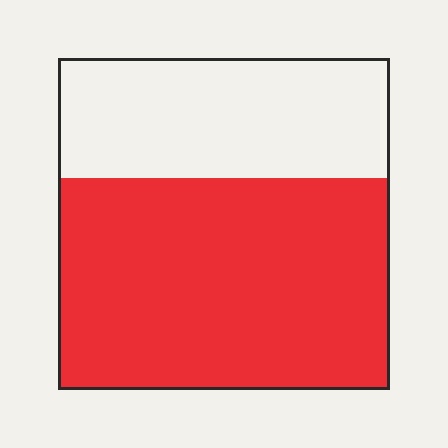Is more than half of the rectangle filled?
Yes.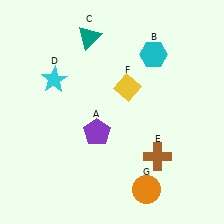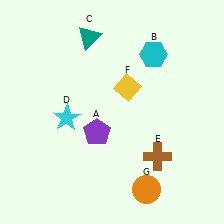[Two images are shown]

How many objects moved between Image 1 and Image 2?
1 object moved between the two images.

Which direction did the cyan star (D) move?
The cyan star (D) moved down.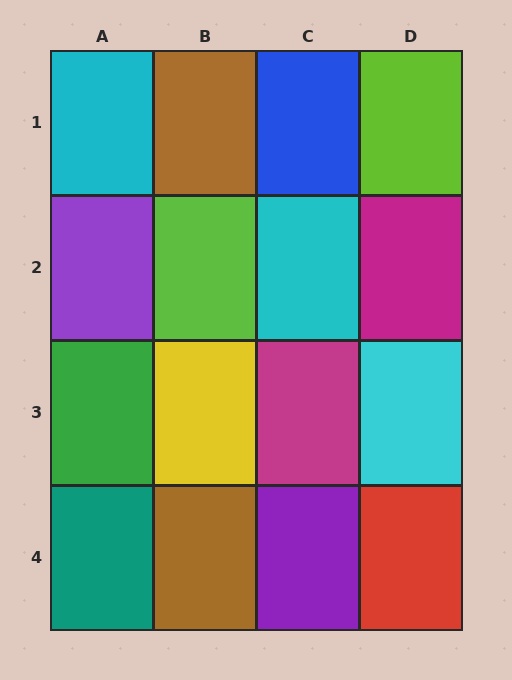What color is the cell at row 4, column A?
Teal.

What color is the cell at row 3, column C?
Magenta.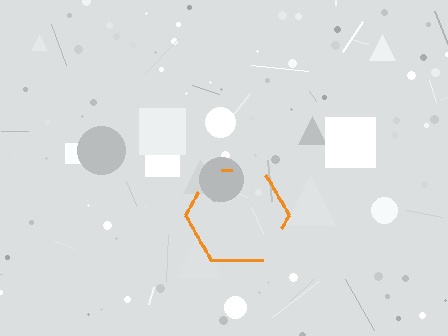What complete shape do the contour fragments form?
The contour fragments form a hexagon.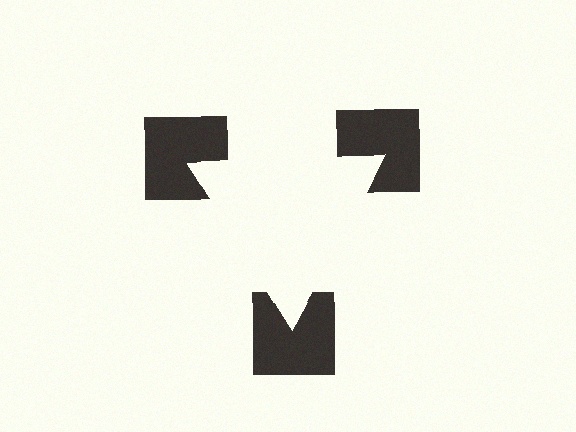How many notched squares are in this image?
There are 3 — one at each vertex of the illusory triangle.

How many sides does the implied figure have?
3 sides.